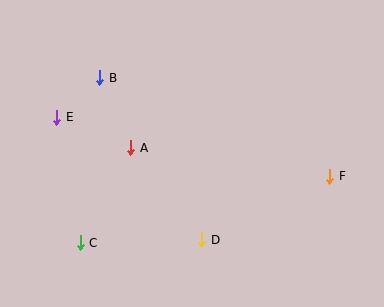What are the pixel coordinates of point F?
Point F is at (330, 176).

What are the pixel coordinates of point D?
Point D is at (202, 240).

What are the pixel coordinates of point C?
Point C is at (80, 243).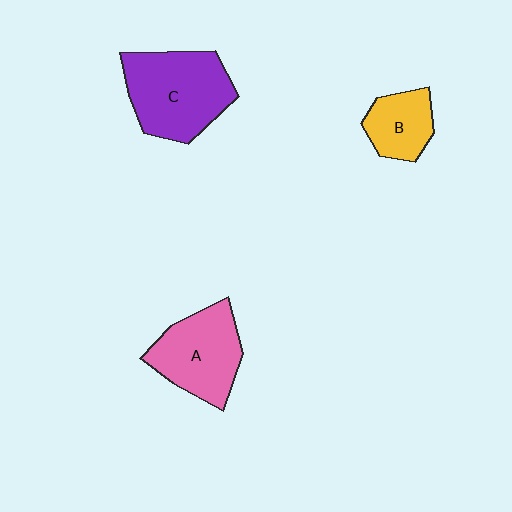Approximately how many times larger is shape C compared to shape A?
Approximately 1.2 times.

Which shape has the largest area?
Shape C (purple).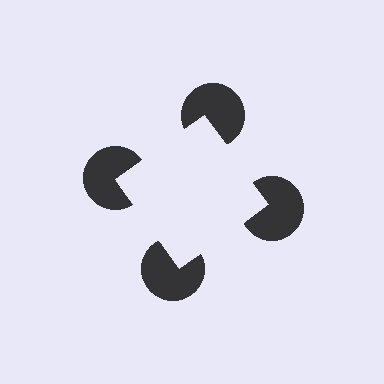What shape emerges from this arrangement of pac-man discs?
An illusory square — its edges are inferred from the aligned wedge cuts in the pac-man discs, not physically drawn.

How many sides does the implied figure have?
4 sides.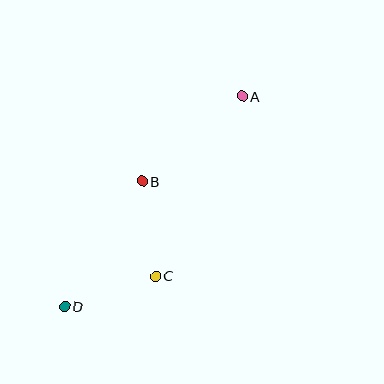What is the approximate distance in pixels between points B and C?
The distance between B and C is approximately 96 pixels.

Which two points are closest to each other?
Points C and D are closest to each other.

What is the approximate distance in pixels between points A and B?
The distance between A and B is approximately 131 pixels.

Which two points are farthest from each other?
Points A and D are farthest from each other.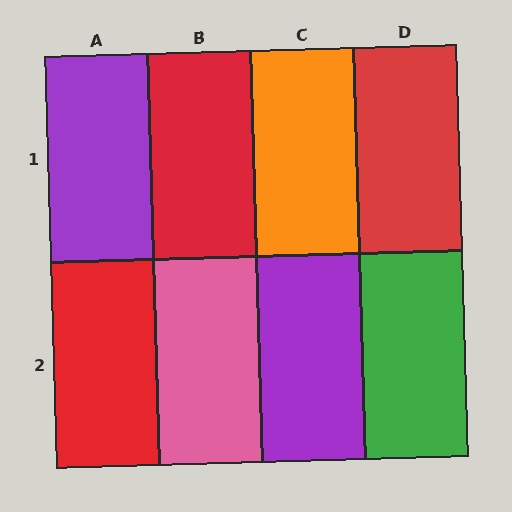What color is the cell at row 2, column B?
Pink.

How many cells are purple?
2 cells are purple.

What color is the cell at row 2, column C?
Purple.